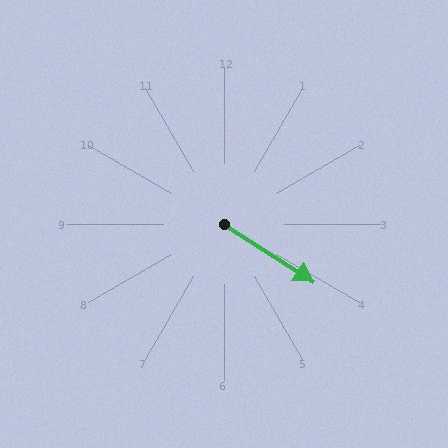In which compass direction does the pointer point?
Southeast.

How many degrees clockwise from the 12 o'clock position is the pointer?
Approximately 123 degrees.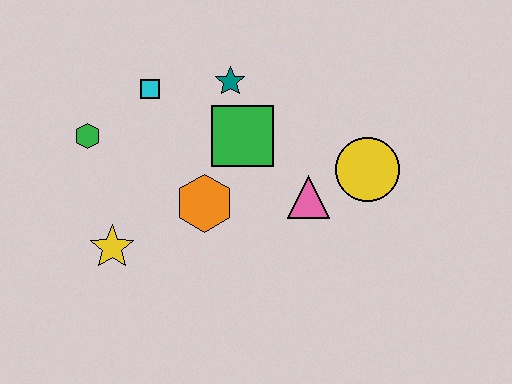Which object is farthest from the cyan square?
The yellow circle is farthest from the cyan square.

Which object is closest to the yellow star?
The orange hexagon is closest to the yellow star.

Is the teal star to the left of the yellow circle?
Yes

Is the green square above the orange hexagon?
Yes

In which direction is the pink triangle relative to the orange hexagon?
The pink triangle is to the right of the orange hexagon.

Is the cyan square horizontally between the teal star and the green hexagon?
Yes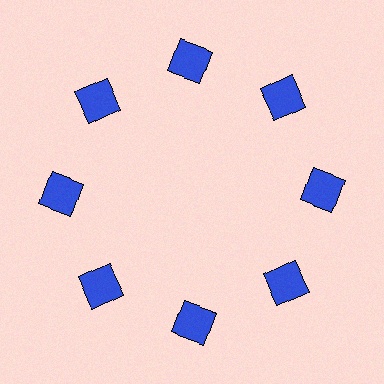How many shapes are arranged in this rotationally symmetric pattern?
There are 8 shapes, arranged in 8 groups of 1.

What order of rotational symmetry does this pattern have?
This pattern has 8-fold rotational symmetry.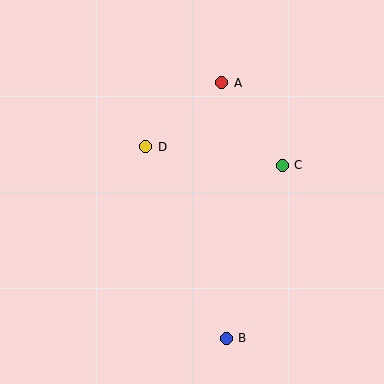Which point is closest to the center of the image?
Point D at (146, 147) is closest to the center.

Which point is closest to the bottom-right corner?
Point B is closest to the bottom-right corner.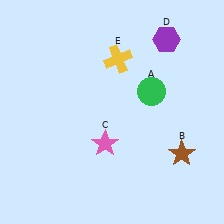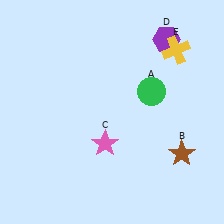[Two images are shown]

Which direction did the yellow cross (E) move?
The yellow cross (E) moved right.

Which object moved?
The yellow cross (E) moved right.